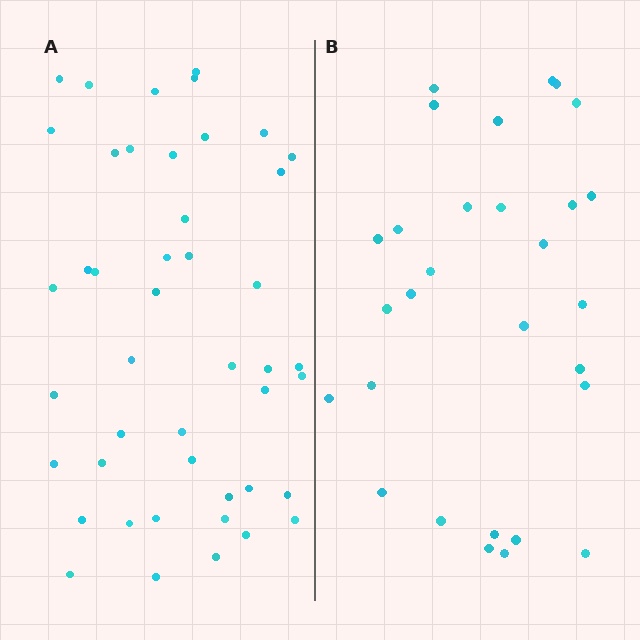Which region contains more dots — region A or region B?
Region A (the left region) has more dots.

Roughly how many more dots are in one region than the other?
Region A has approximately 15 more dots than region B.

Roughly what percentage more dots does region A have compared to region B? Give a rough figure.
About 55% more.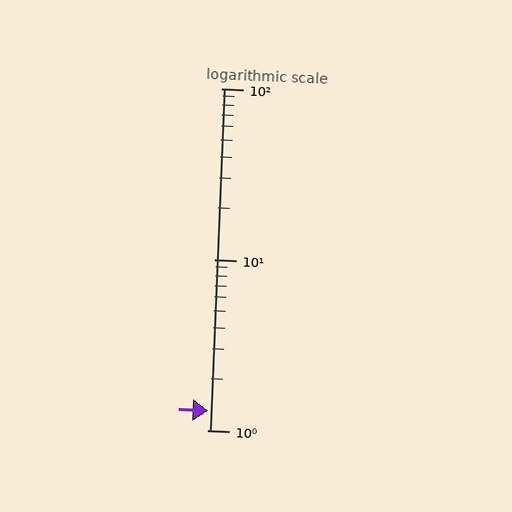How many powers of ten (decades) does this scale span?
The scale spans 2 decades, from 1 to 100.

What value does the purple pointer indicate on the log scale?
The pointer indicates approximately 1.3.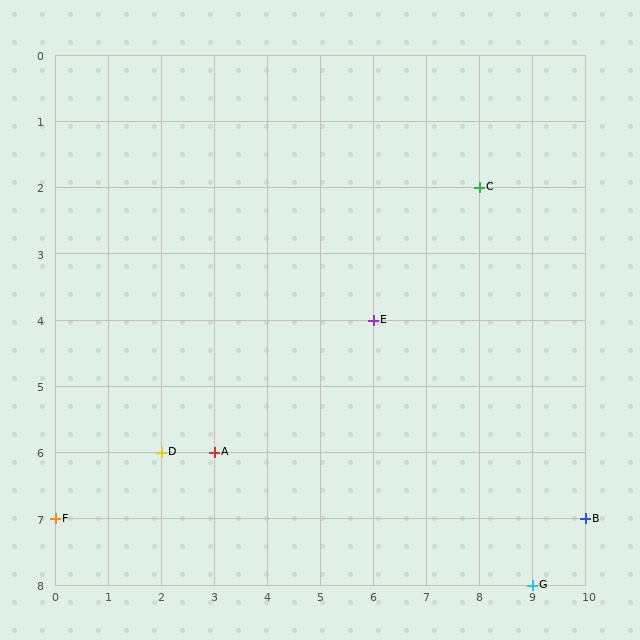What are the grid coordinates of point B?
Point B is at grid coordinates (10, 7).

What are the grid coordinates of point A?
Point A is at grid coordinates (3, 6).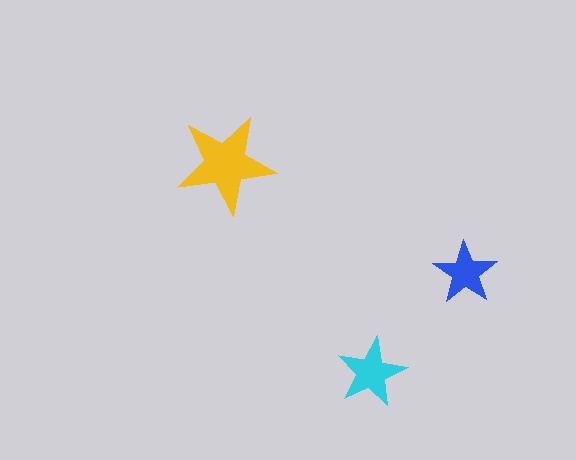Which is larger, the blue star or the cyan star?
The cyan one.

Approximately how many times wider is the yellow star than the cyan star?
About 1.5 times wider.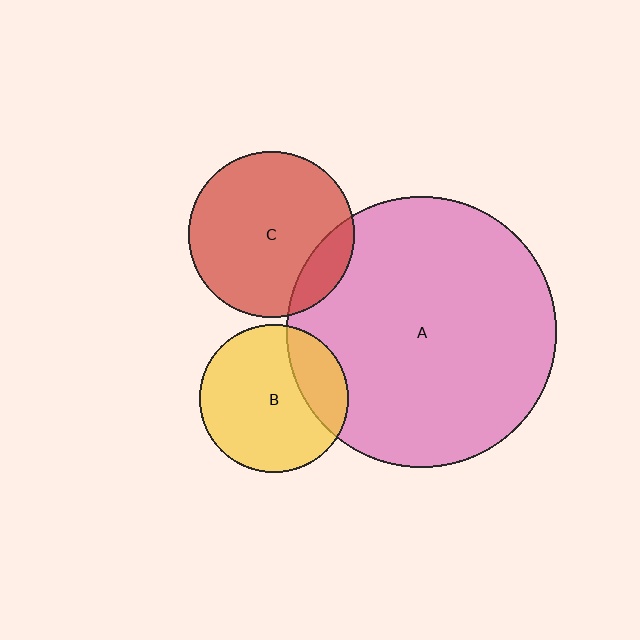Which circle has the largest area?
Circle A (pink).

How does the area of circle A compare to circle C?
Approximately 2.7 times.